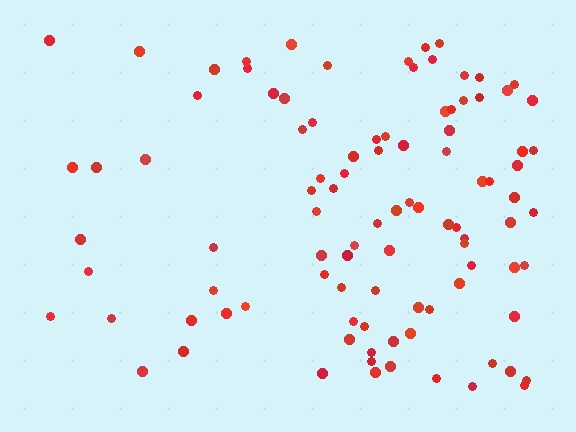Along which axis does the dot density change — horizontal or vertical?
Horizontal.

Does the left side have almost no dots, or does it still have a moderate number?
Still a moderate number, just noticeably fewer than the right.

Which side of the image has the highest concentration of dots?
The right.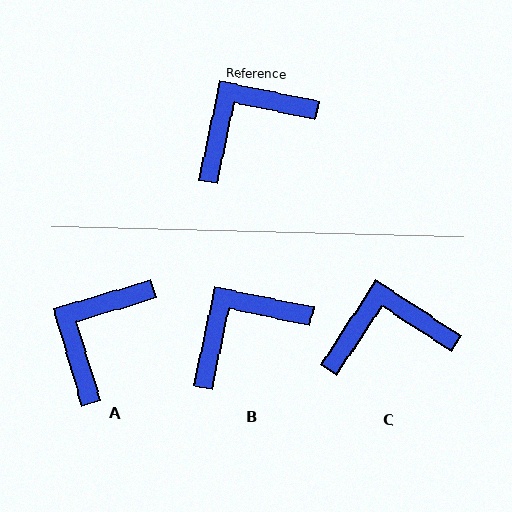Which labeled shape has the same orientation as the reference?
B.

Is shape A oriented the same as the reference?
No, it is off by about 28 degrees.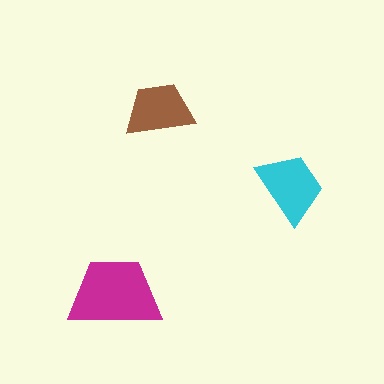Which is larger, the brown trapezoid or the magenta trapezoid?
The magenta one.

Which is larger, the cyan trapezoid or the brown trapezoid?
The cyan one.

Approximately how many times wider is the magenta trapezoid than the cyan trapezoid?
About 1.5 times wider.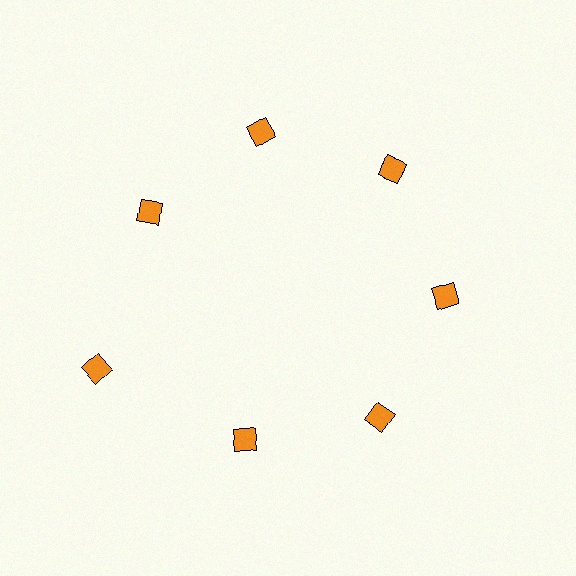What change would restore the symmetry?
The symmetry would be restored by moving it inward, back onto the ring so that all 7 diamonds sit at equal angles and equal distance from the center.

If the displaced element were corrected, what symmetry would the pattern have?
It would have 7-fold rotational symmetry — the pattern would map onto itself every 51 degrees.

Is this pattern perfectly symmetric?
No. The 7 orange diamonds are arranged in a ring, but one element near the 8 o'clock position is pushed outward from the center, breaking the 7-fold rotational symmetry.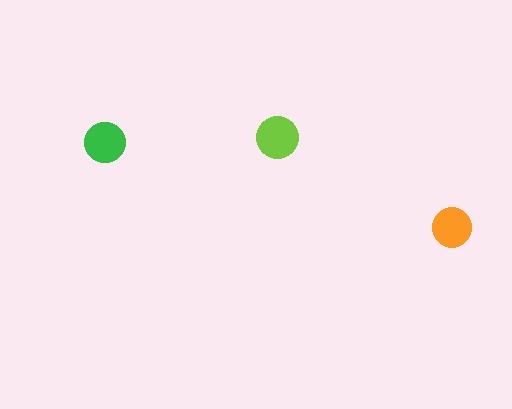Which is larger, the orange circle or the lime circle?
The lime one.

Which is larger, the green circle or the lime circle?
The lime one.